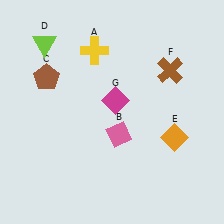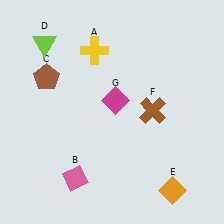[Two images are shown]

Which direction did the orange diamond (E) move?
The orange diamond (E) moved down.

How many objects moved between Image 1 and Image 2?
3 objects moved between the two images.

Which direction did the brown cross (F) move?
The brown cross (F) moved down.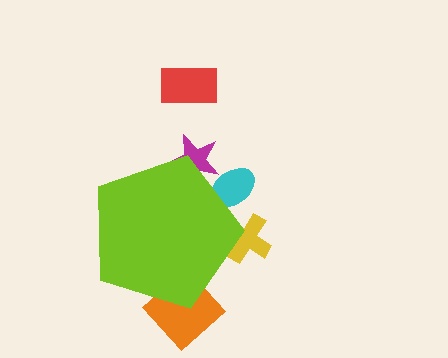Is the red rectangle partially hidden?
No, the red rectangle is fully visible.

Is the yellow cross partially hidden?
Yes, the yellow cross is partially hidden behind the lime pentagon.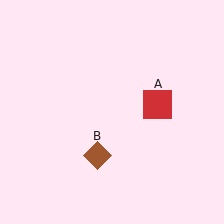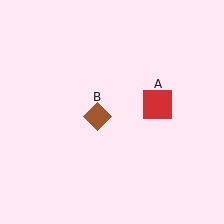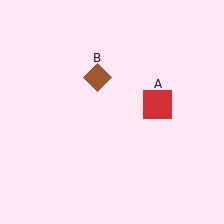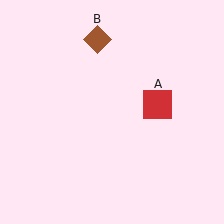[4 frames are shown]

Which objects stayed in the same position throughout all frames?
Red square (object A) remained stationary.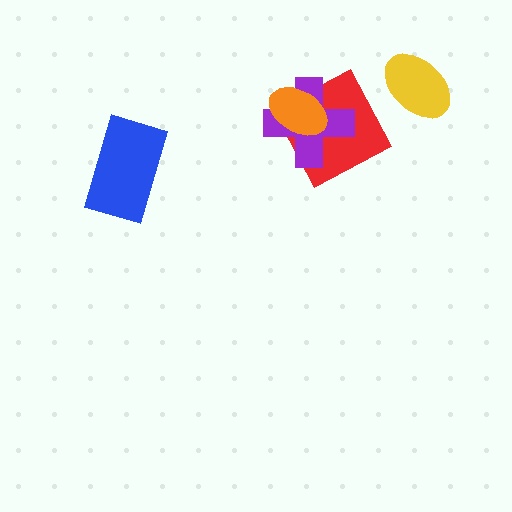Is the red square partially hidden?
Yes, it is partially covered by another shape.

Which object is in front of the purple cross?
The orange ellipse is in front of the purple cross.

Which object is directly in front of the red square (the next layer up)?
The purple cross is directly in front of the red square.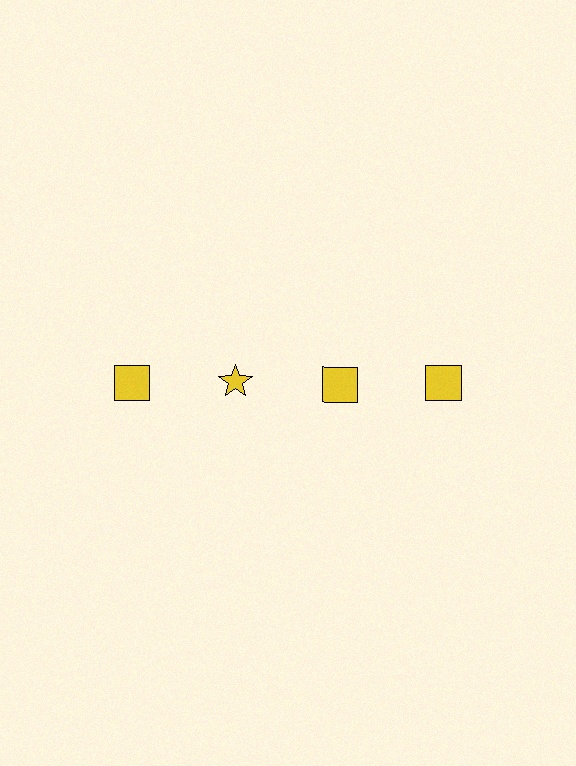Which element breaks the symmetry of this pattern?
The yellow star in the top row, second from left column breaks the symmetry. All other shapes are yellow squares.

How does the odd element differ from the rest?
It has a different shape: star instead of square.